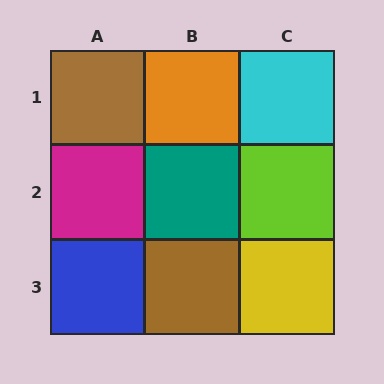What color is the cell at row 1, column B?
Orange.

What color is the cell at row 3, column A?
Blue.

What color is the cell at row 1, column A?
Brown.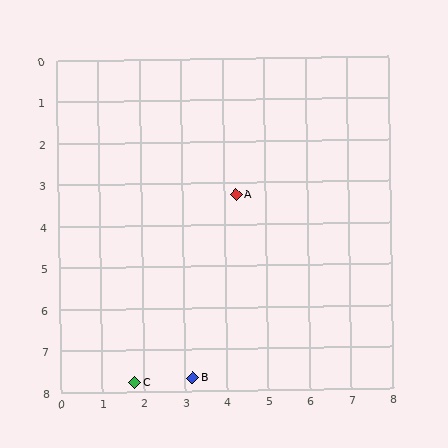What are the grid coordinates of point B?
Point B is at approximately (3.2, 7.7).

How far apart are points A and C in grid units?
Points A and C are about 5.1 grid units apart.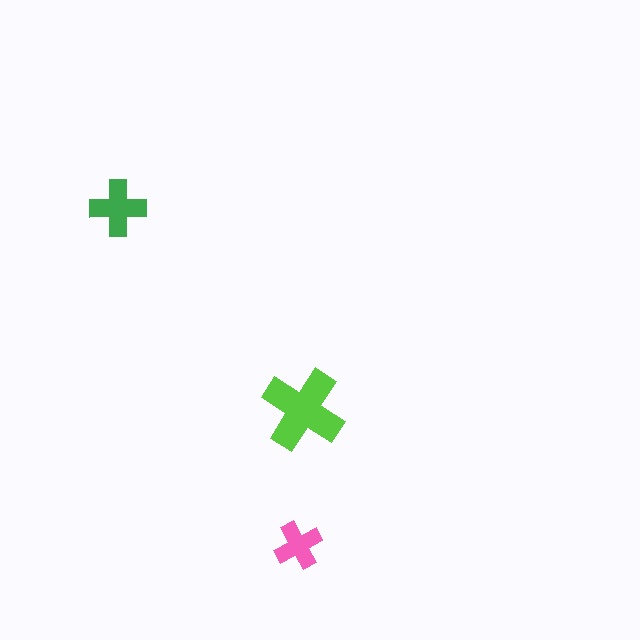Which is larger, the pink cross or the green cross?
The green one.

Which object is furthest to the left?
The green cross is leftmost.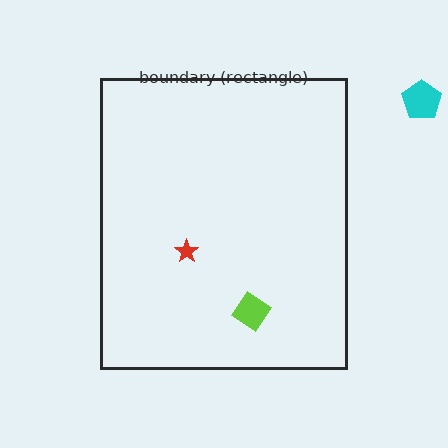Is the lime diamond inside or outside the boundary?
Inside.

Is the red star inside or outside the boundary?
Inside.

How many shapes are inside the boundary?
2 inside, 1 outside.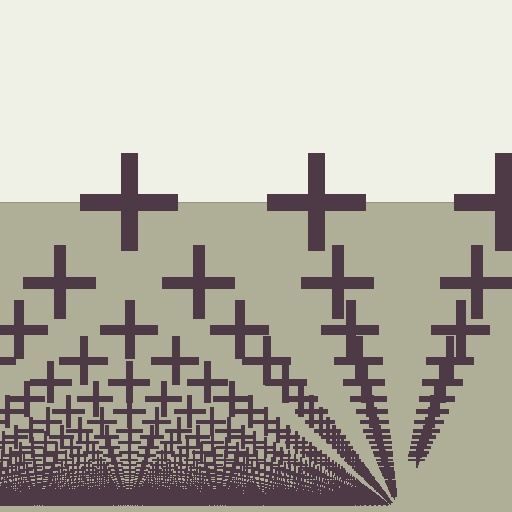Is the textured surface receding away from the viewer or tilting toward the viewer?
The surface appears to tilt toward the viewer. Texture elements get larger and sparser toward the top.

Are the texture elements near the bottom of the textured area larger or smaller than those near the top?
Smaller. The gradient is inverted — elements near the bottom are smaller and denser.